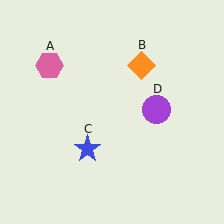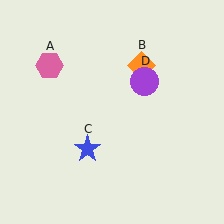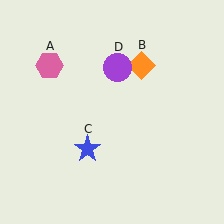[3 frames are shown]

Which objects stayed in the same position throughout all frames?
Pink hexagon (object A) and orange diamond (object B) and blue star (object C) remained stationary.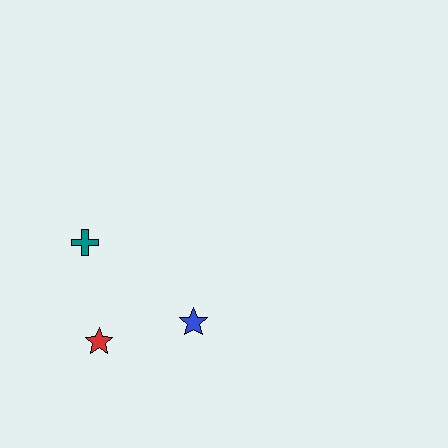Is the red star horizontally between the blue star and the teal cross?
Yes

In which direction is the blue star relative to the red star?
The blue star is to the right of the red star.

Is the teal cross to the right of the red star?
No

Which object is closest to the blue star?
The red star is closest to the blue star.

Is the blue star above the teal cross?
No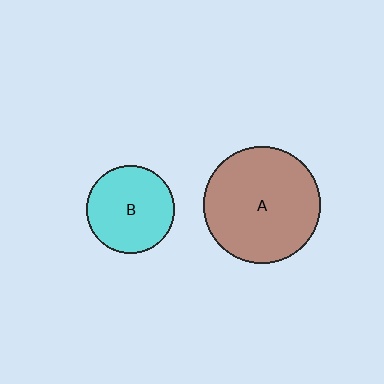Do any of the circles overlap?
No, none of the circles overlap.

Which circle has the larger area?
Circle A (brown).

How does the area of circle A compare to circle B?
Approximately 1.8 times.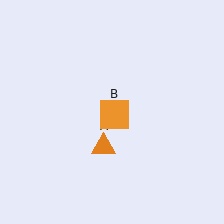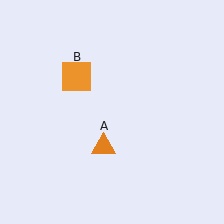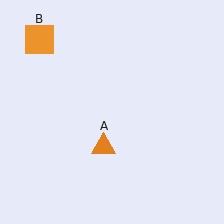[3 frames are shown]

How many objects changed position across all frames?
1 object changed position: orange square (object B).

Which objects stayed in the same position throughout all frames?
Orange triangle (object A) remained stationary.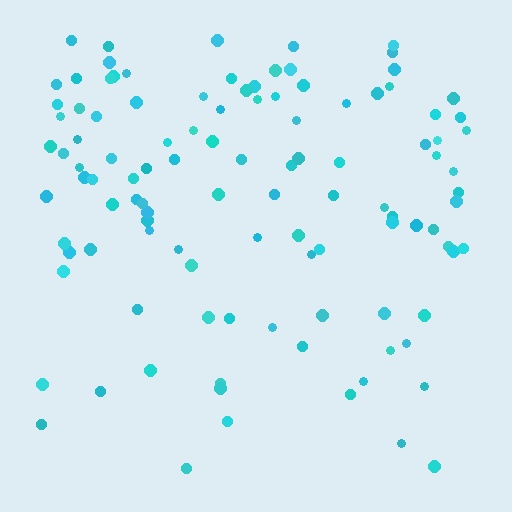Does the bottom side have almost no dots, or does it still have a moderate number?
Still a moderate number, just noticeably fewer than the top.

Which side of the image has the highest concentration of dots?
The top.